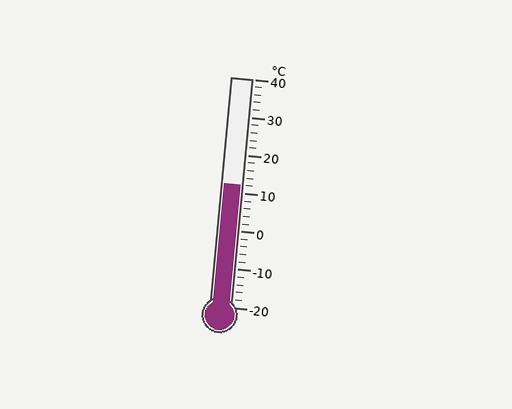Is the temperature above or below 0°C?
The temperature is above 0°C.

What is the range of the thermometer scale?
The thermometer scale ranges from -20°C to 40°C.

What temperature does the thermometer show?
The thermometer shows approximately 12°C.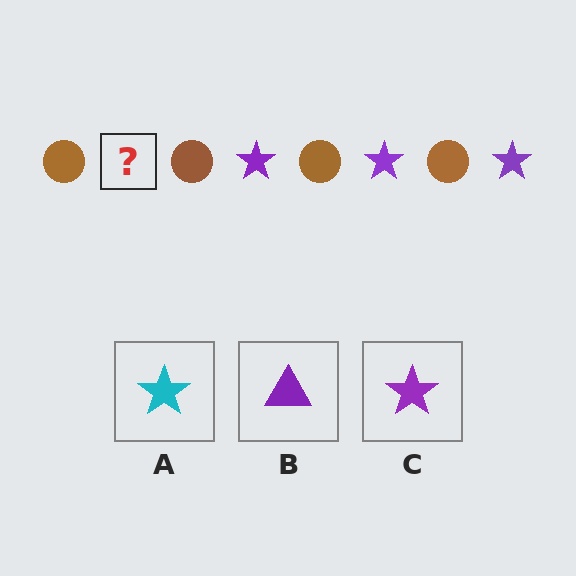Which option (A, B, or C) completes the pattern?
C.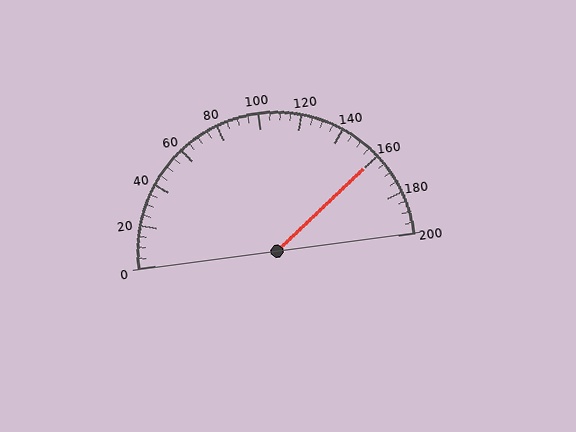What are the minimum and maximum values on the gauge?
The gauge ranges from 0 to 200.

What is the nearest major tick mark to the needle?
The nearest major tick mark is 160.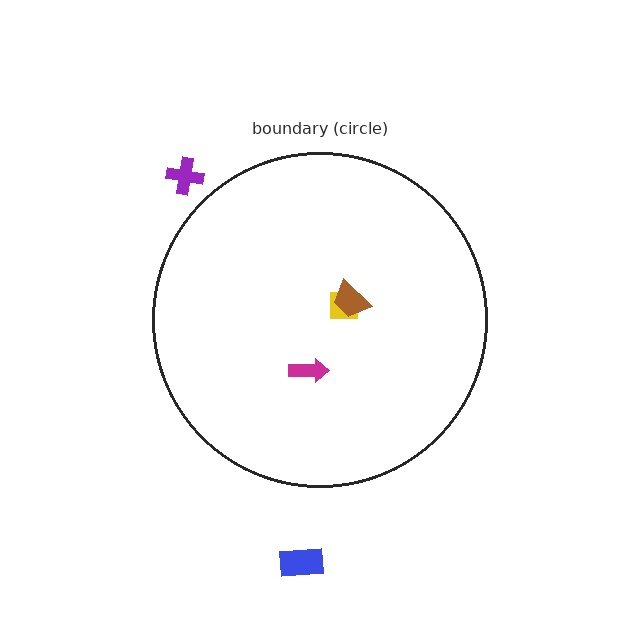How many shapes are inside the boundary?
3 inside, 2 outside.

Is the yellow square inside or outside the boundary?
Inside.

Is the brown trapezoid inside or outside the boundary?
Inside.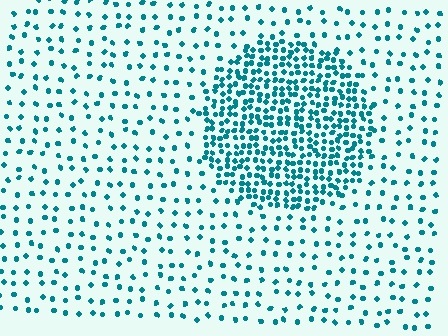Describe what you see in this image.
The image contains small teal elements arranged at two different densities. A circle-shaped region is visible where the elements are more densely packed than the surrounding area.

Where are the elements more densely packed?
The elements are more densely packed inside the circle boundary.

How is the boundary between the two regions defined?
The boundary is defined by a change in element density (approximately 3.1x ratio). All elements are the same color, size, and shape.